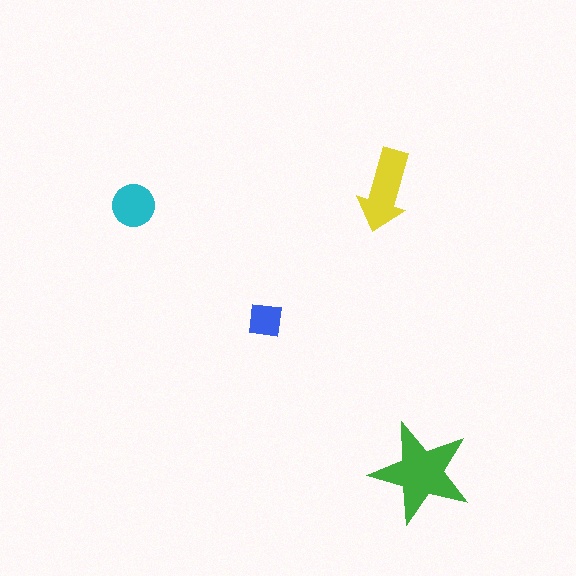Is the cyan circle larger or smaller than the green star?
Smaller.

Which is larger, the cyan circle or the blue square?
The cyan circle.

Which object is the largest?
The green star.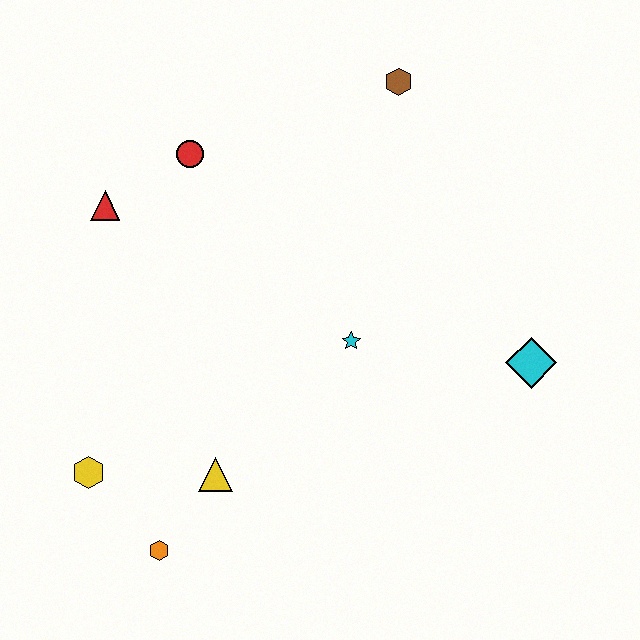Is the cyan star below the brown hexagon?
Yes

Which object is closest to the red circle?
The red triangle is closest to the red circle.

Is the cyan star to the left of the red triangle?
No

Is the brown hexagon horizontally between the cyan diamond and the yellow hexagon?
Yes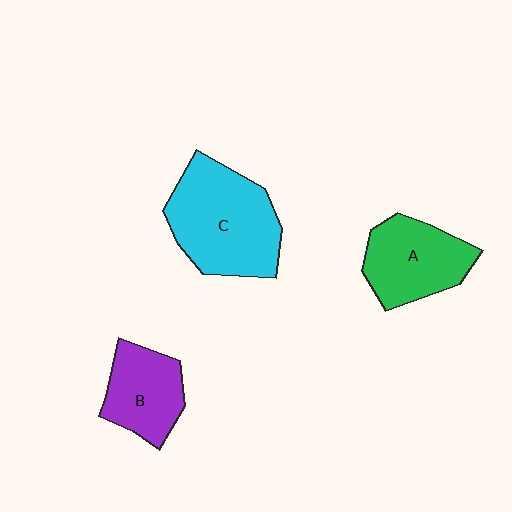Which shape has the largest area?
Shape C (cyan).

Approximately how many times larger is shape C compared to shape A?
Approximately 1.4 times.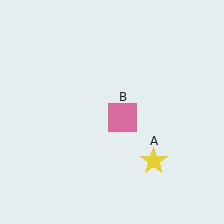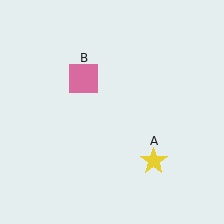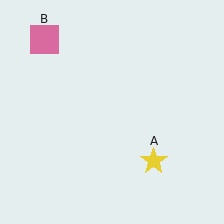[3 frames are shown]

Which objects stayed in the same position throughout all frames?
Yellow star (object A) remained stationary.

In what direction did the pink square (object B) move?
The pink square (object B) moved up and to the left.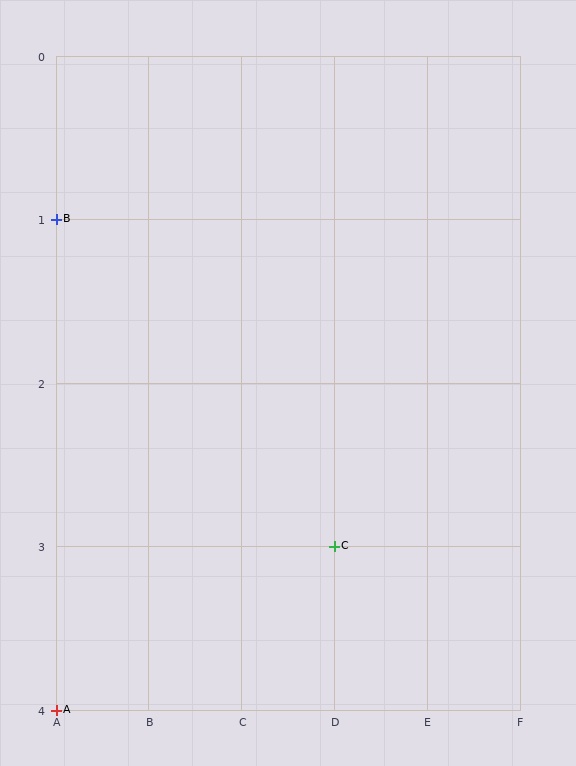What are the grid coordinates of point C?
Point C is at grid coordinates (D, 3).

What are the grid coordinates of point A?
Point A is at grid coordinates (A, 4).